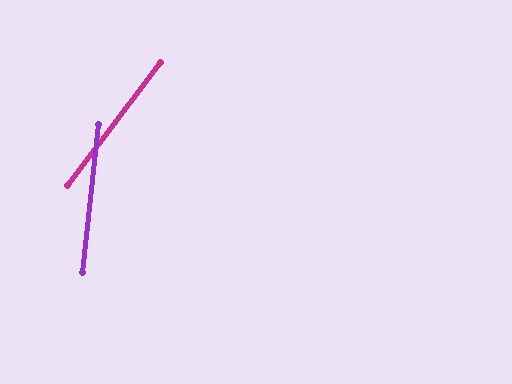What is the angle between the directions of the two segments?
Approximately 31 degrees.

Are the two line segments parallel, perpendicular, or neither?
Neither parallel nor perpendicular — they differ by about 31°.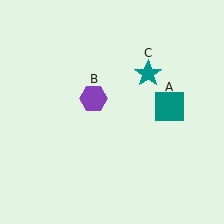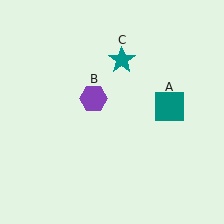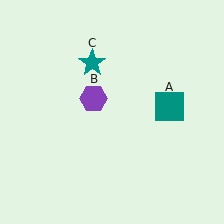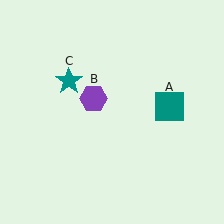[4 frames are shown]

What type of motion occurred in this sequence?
The teal star (object C) rotated counterclockwise around the center of the scene.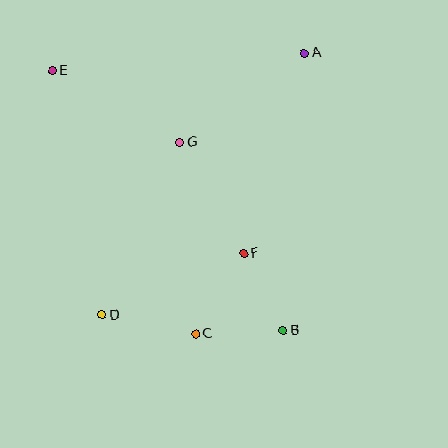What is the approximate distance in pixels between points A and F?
The distance between A and F is approximately 209 pixels.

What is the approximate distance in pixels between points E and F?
The distance between E and F is approximately 265 pixels.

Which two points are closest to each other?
Points B and F are closest to each other.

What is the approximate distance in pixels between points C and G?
The distance between C and G is approximately 192 pixels.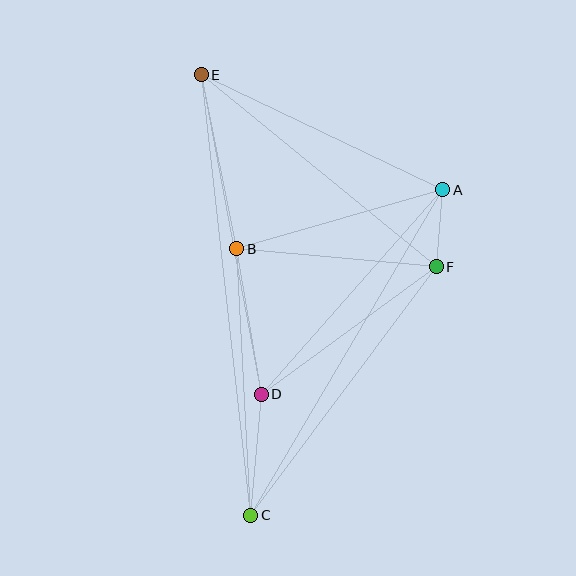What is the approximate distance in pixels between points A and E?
The distance between A and E is approximately 268 pixels.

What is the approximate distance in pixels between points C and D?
The distance between C and D is approximately 122 pixels.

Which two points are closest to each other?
Points A and F are closest to each other.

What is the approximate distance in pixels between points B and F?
The distance between B and F is approximately 200 pixels.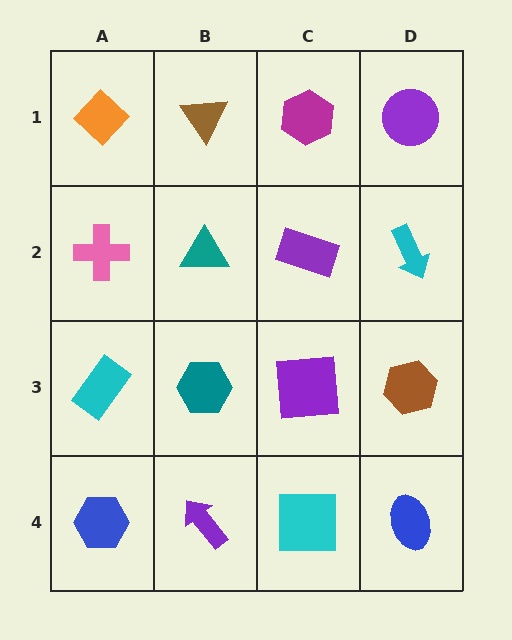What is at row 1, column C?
A magenta hexagon.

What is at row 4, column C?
A cyan square.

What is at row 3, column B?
A teal hexagon.